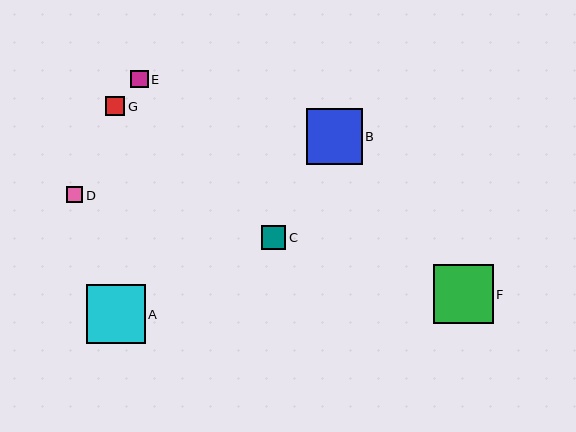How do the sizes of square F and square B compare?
Square F and square B are approximately the same size.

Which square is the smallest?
Square D is the smallest with a size of approximately 17 pixels.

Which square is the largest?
Square F is the largest with a size of approximately 60 pixels.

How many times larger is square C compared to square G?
Square C is approximately 1.3 times the size of square G.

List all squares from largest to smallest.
From largest to smallest: F, A, B, C, G, E, D.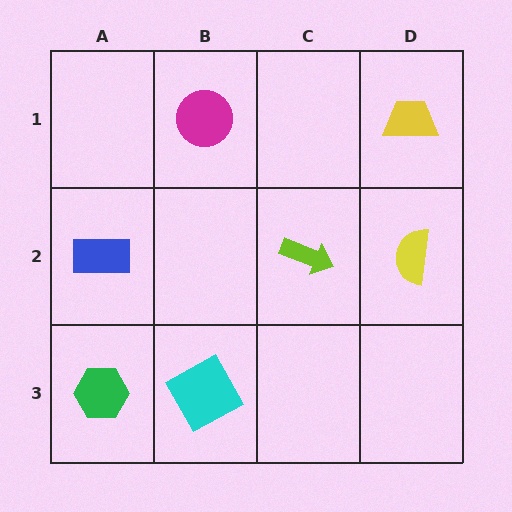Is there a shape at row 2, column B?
No, that cell is empty.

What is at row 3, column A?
A green hexagon.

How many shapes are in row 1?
2 shapes.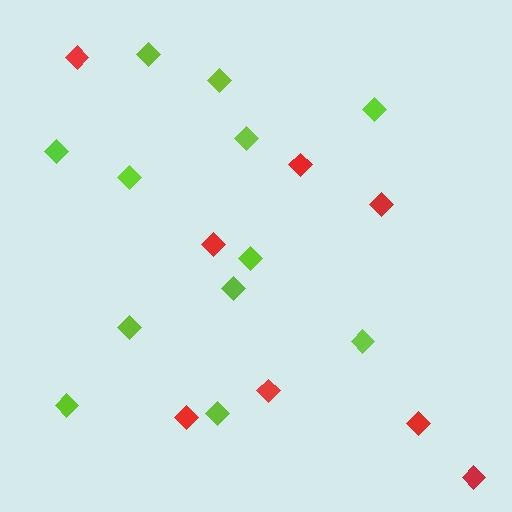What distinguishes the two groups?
There are 2 groups: one group of red diamonds (8) and one group of lime diamonds (12).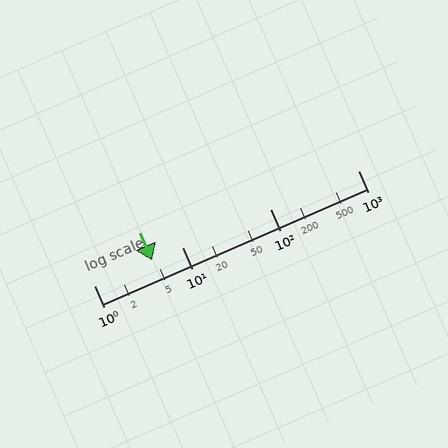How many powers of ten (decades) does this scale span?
The scale spans 3 decades, from 1 to 1000.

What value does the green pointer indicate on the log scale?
The pointer indicates approximately 4.6.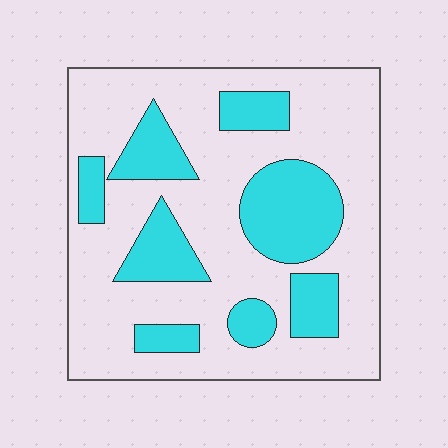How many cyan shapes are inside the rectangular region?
8.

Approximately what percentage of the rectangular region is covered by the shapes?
Approximately 30%.